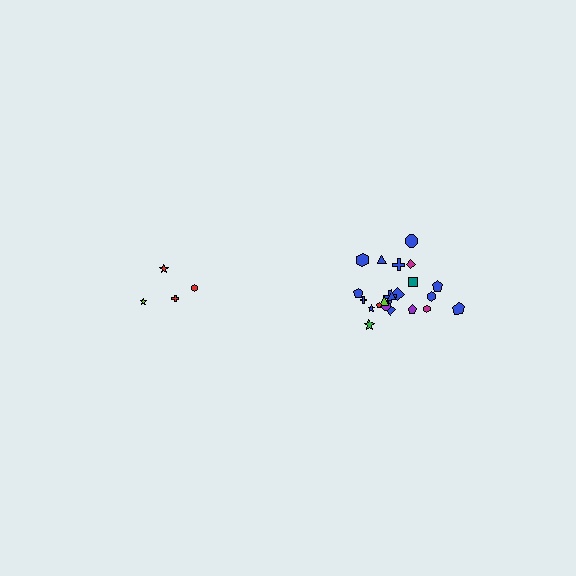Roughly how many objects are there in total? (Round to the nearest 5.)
Roughly 25 objects in total.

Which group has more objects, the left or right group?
The right group.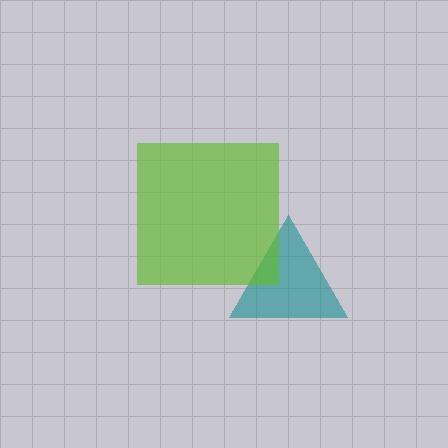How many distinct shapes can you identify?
There are 2 distinct shapes: a teal triangle, a lime square.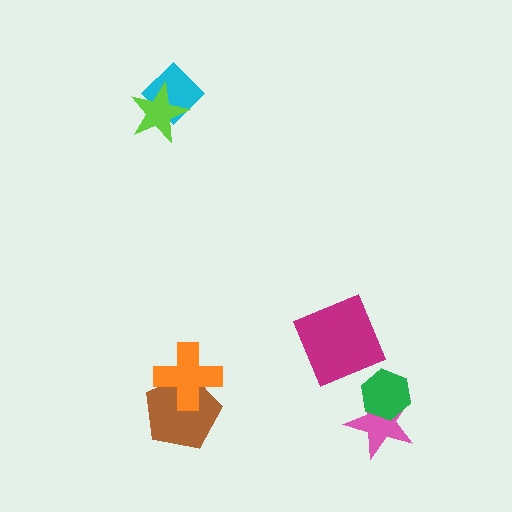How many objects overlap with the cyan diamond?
1 object overlaps with the cyan diamond.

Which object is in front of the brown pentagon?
The orange cross is in front of the brown pentagon.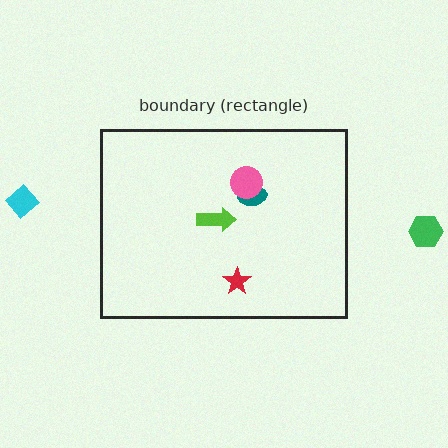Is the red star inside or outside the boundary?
Inside.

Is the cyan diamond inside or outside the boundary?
Outside.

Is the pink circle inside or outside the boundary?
Inside.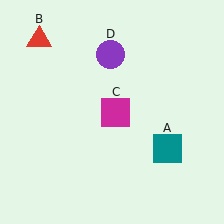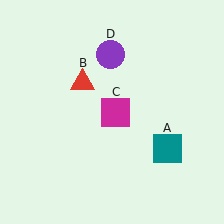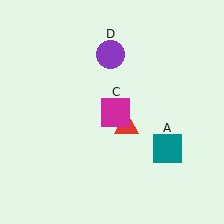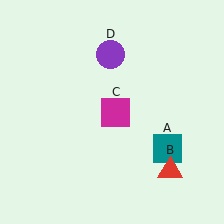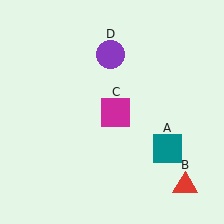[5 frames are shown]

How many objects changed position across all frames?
1 object changed position: red triangle (object B).